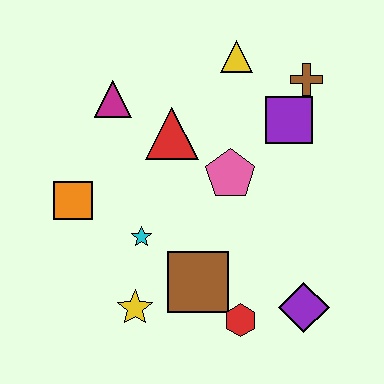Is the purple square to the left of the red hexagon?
No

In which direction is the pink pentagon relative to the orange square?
The pink pentagon is to the right of the orange square.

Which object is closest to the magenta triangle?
The red triangle is closest to the magenta triangle.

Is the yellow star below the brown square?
Yes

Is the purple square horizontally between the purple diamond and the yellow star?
Yes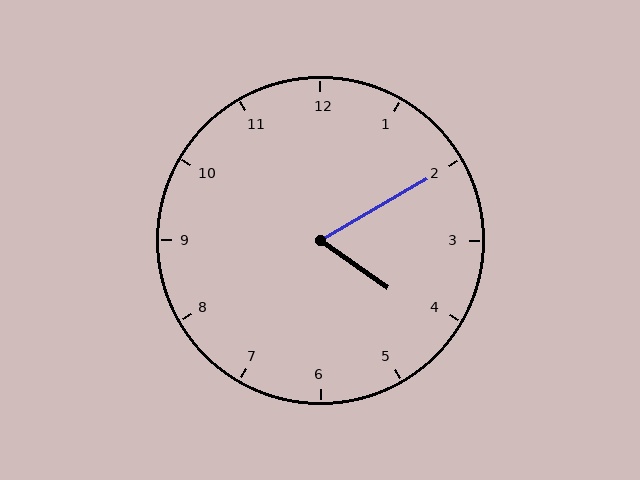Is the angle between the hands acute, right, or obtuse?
It is acute.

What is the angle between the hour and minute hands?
Approximately 65 degrees.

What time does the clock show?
4:10.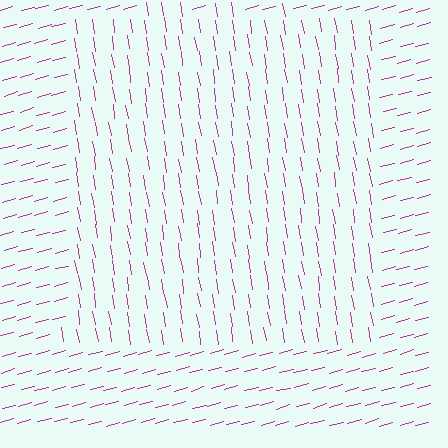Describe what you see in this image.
The image is filled with small magenta line segments. A rectangle region in the image has lines oriented differently from the surrounding lines, creating a visible texture boundary.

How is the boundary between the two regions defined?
The boundary is defined purely by a change in line orientation (approximately 83 degrees difference). All lines are the same color and thickness.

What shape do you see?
I see a rectangle.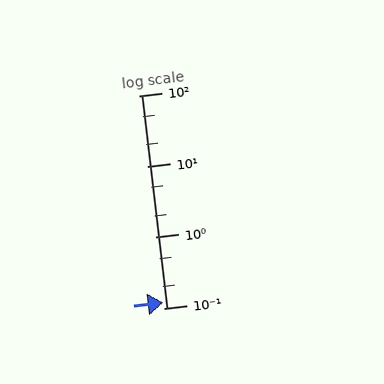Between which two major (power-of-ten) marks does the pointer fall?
The pointer is between 0.1 and 1.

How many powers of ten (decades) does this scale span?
The scale spans 3 decades, from 0.1 to 100.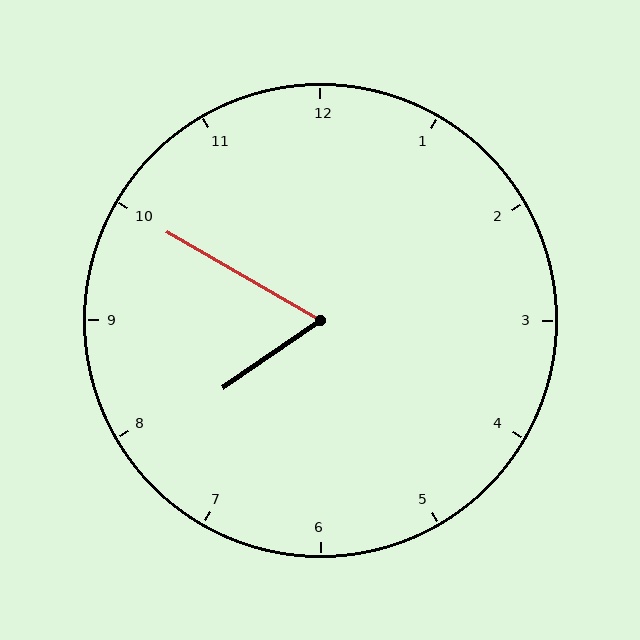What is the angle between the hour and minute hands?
Approximately 65 degrees.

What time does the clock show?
7:50.